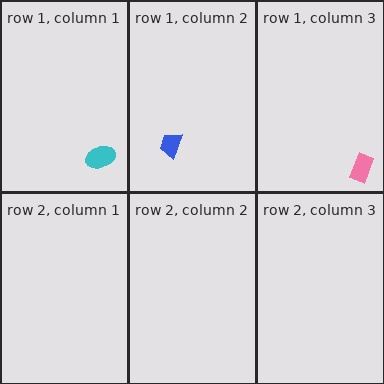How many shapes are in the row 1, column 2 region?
1.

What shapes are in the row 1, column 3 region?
The pink rectangle.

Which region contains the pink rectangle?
The row 1, column 3 region.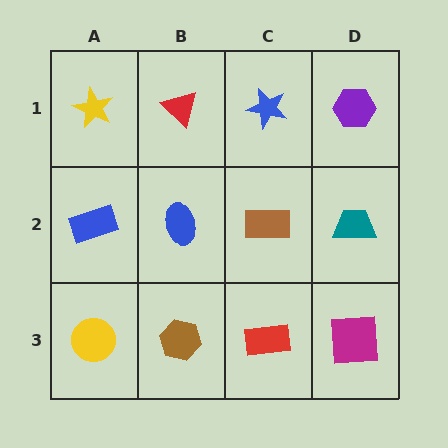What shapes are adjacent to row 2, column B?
A red triangle (row 1, column B), a brown hexagon (row 3, column B), a blue rectangle (row 2, column A), a brown rectangle (row 2, column C).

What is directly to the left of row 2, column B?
A blue rectangle.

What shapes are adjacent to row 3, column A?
A blue rectangle (row 2, column A), a brown hexagon (row 3, column B).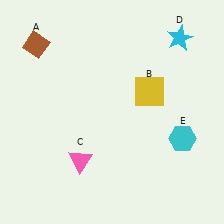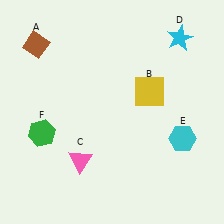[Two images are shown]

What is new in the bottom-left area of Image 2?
A green hexagon (F) was added in the bottom-left area of Image 2.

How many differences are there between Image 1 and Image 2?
There is 1 difference between the two images.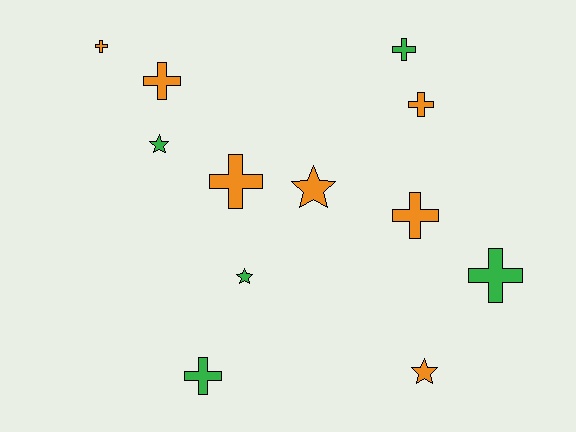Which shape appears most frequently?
Cross, with 8 objects.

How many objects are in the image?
There are 12 objects.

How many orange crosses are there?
There are 5 orange crosses.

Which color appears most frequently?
Orange, with 7 objects.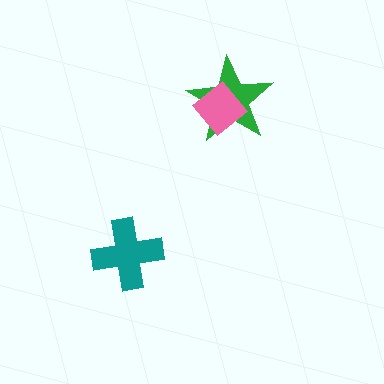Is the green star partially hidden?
Yes, it is partially covered by another shape.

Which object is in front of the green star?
The pink diamond is in front of the green star.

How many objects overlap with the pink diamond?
1 object overlaps with the pink diamond.